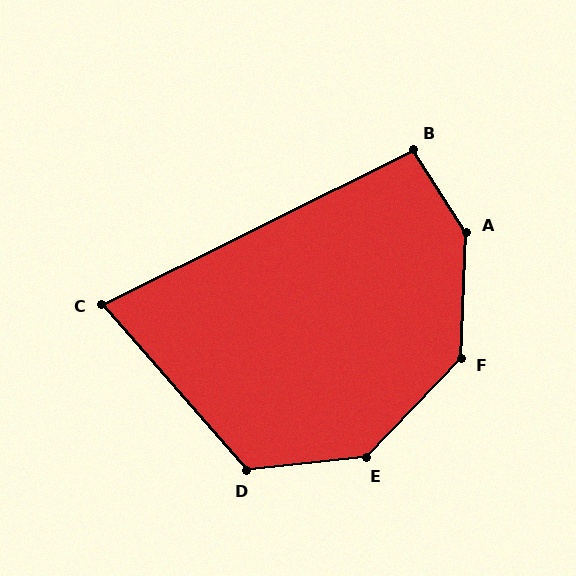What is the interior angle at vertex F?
Approximately 139 degrees (obtuse).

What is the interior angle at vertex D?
Approximately 125 degrees (obtuse).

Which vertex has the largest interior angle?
A, at approximately 145 degrees.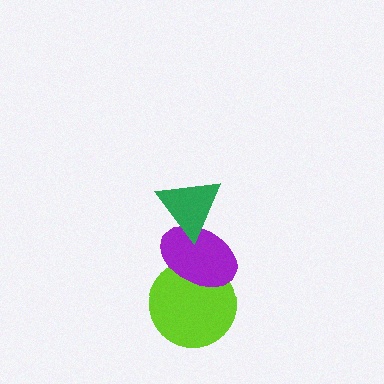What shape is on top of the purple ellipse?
The green triangle is on top of the purple ellipse.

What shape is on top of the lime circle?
The purple ellipse is on top of the lime circle.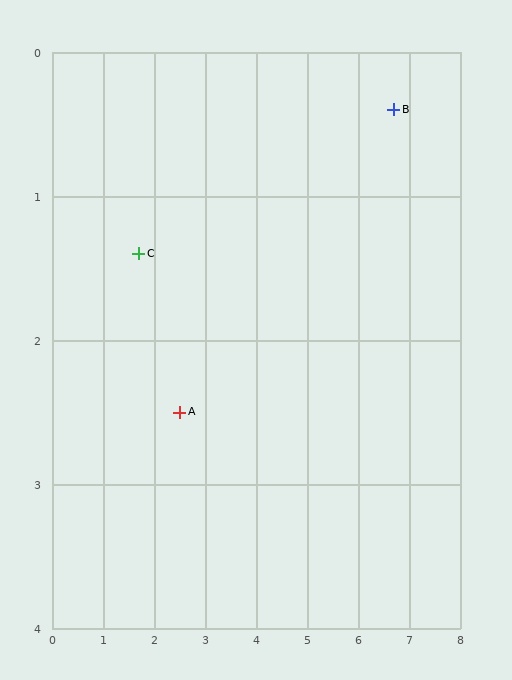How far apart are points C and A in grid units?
Points C and A are about 1.4 grid units apart.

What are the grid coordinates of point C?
Point C is at approximately (1.7, 1.4).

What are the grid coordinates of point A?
Point A is at approximately (2.5, 2.5).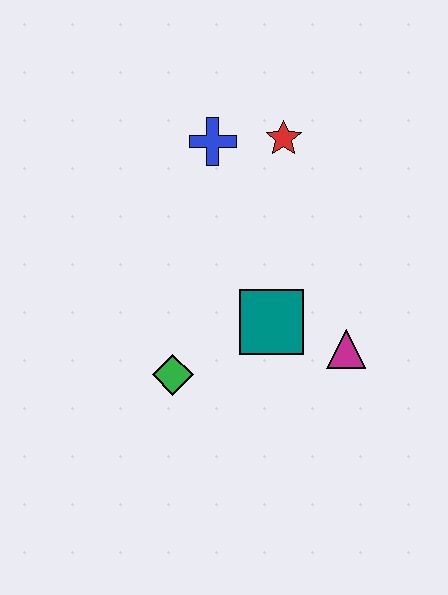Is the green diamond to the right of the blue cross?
No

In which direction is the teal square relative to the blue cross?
The teal square is below the blue cross.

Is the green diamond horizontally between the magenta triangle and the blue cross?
No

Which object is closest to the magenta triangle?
The teal square is closest to the magenta triangle.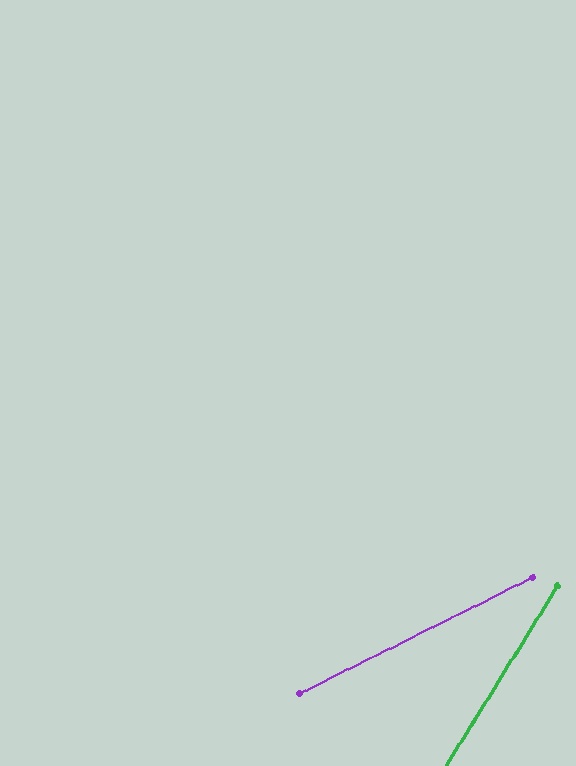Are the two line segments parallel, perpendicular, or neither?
Neither parallel nor perpendicular — they differ by about 32°.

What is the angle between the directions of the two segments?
Approximately 32 degrees.